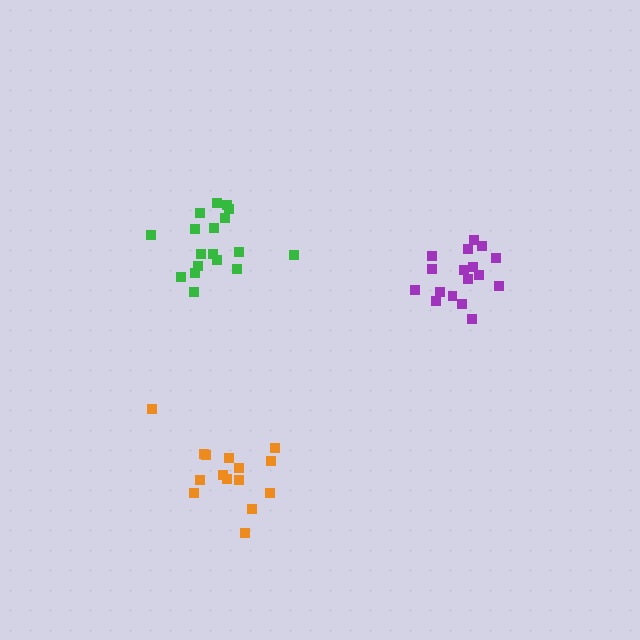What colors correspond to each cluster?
The clusters are colored: green, orange, purple.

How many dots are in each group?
Group 1: 18 dots, Group 2: 16 dots, Group 3: 17 dots (51 total).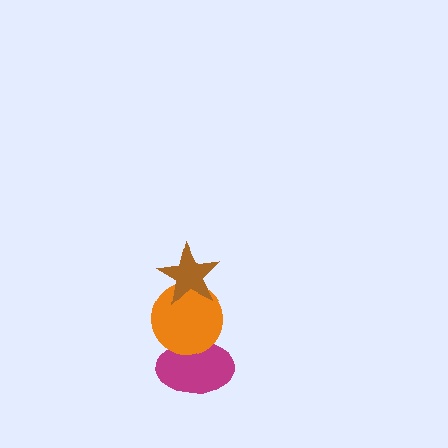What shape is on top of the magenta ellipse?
The orange circle is on top of the magenta ellipse.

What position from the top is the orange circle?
The orange circle is 2nd from the top.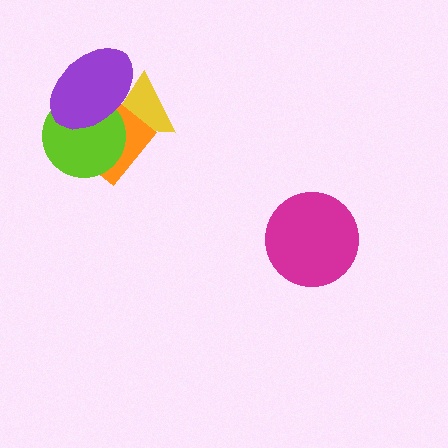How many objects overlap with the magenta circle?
0 objects overlap with the magenta circle.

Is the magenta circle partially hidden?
No, no other shape covers it.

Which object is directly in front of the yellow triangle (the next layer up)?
The orange diamond is directly in front of the yellow triangle.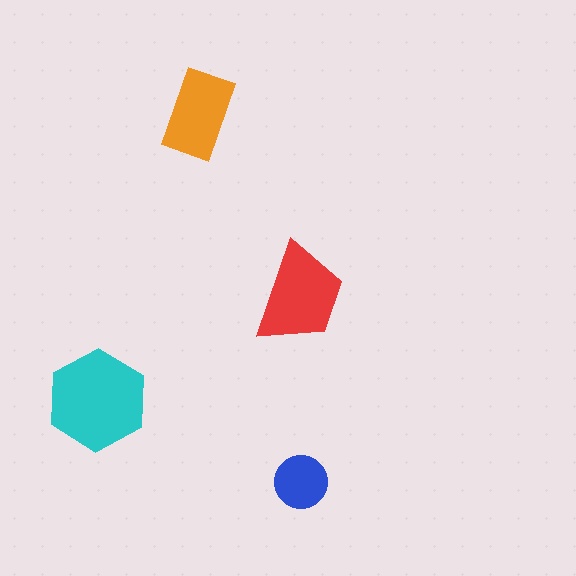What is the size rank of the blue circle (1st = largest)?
4th.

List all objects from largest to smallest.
The cyan hexagon, the red trapezoid, the orange rectangle, the blue circle.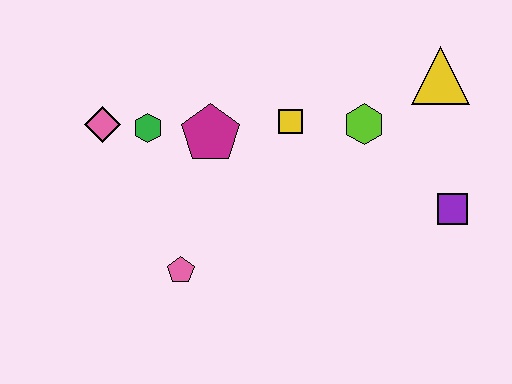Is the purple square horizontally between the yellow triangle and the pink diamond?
No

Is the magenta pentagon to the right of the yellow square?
No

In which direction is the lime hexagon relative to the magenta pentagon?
The lime hexagon is to the right of the magenta pentagon.